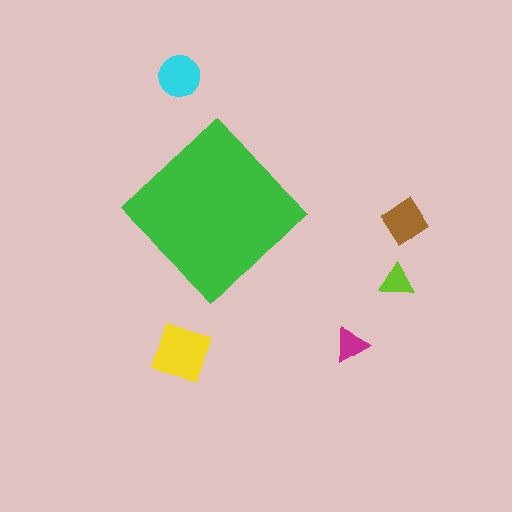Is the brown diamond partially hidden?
No, the brown diamond is fully visible.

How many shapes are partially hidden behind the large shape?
0 shapes are partially hidden.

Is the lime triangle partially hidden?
No, the lime triangle is fully visible.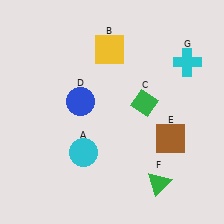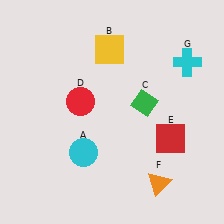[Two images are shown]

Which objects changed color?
D changed from blue to red. E changed from brown to red. F changed from green to orange.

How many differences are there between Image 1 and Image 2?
There are 3 differences between the two images.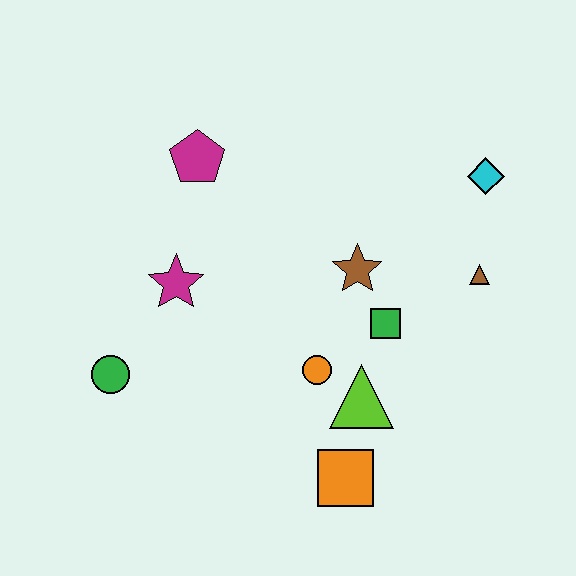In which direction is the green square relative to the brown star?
The green square is below the brown star.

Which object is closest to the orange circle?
The lime triangle is closest to the orange circle.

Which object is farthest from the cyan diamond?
The green circle is farthest from the cyan diamond.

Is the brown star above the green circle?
Yes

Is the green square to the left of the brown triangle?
Yes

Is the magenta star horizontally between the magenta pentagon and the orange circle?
No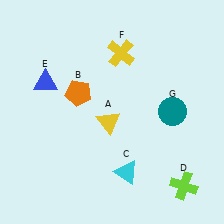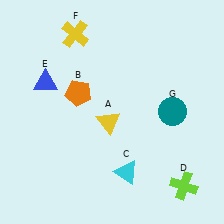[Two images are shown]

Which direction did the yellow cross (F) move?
The yellow cross (F) moved left.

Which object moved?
The yellow cross (F) moved left.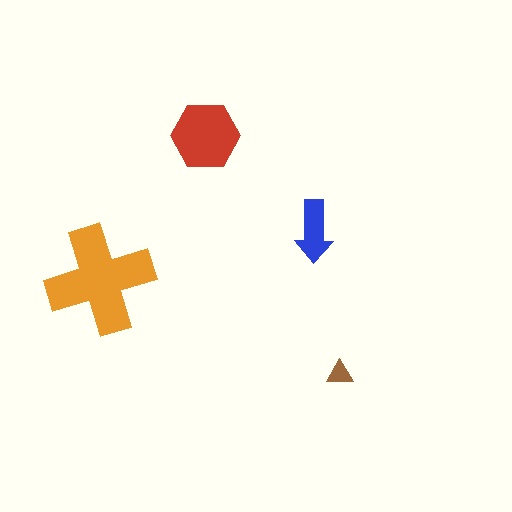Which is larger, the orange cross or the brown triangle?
The orange cross.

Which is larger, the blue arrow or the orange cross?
The orange cross.